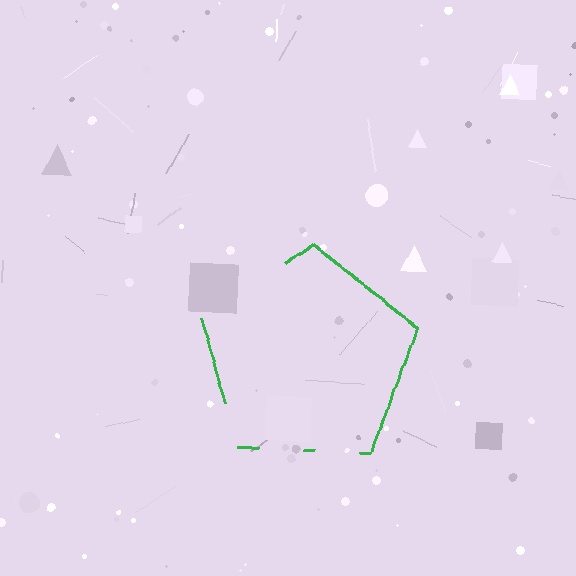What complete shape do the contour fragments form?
The contour fragments form a pentagon.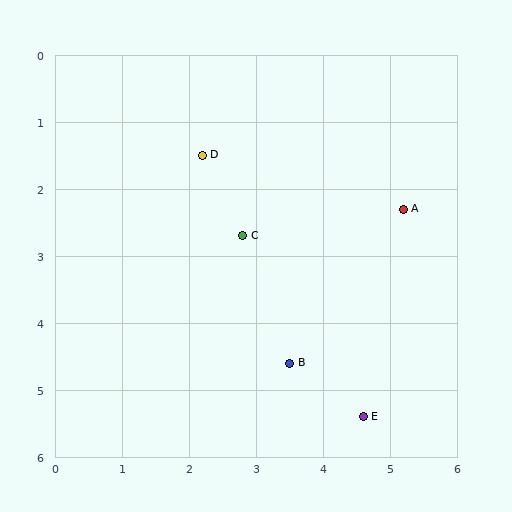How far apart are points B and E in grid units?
Points B and E are about 1.4 grid units apart.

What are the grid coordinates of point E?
Point E is at approximately (4.6, 5.4).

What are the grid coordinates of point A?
Point A is at approximately (5.2, 2.3).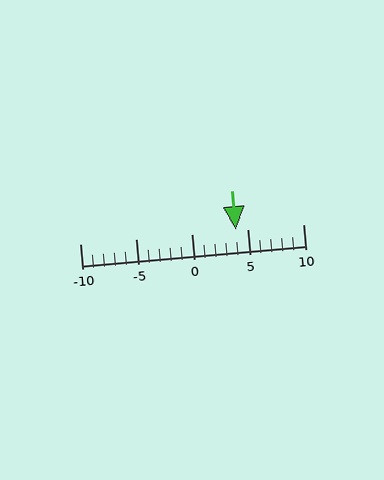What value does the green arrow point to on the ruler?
The green arrow points to approximately 4.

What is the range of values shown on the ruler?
The ruler shows values from -10 to 10.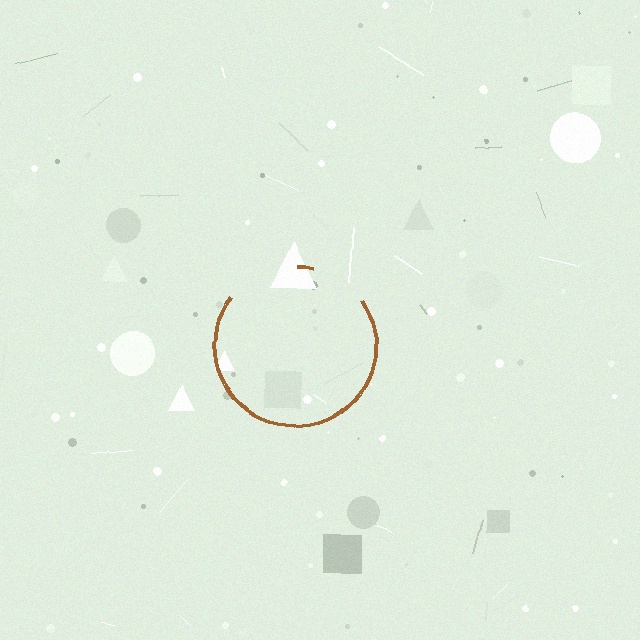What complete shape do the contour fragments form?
The contour fragments form a circle.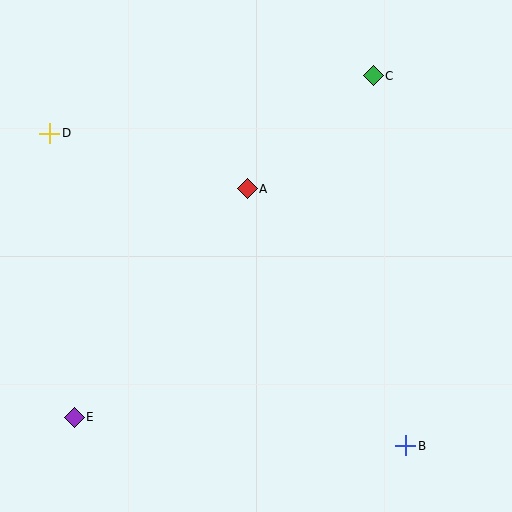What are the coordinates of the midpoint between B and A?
The midpoint between B and A is at (327, 317).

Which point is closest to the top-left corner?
Point D is closest to the top-left corner.